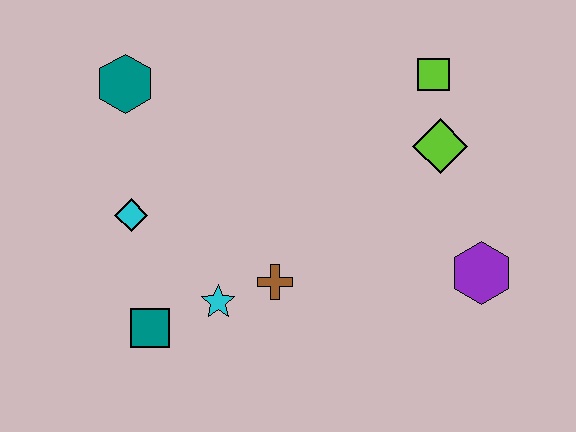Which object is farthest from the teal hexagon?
The purple hexagon is farthest from the teal hexagon.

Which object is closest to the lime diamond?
The lime square is closest to the lime diamond.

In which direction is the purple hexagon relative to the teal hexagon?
The purple hexagon is to the right of the teal hexagon.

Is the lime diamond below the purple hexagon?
No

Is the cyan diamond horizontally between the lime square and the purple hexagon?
No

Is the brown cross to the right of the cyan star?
Yes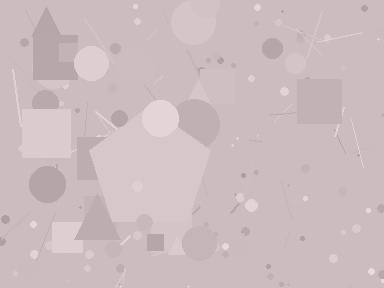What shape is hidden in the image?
A pentagon is hidden in the image.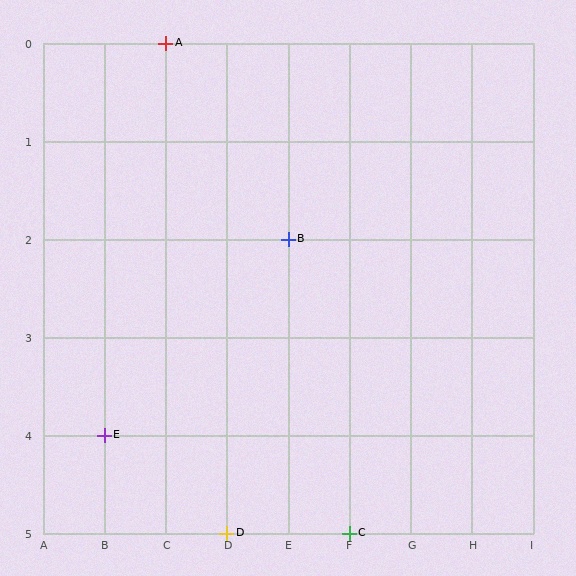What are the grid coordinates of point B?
Point B is at grid coordinates (E, 2).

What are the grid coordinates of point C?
Point C is at grid coordinates (F, 5).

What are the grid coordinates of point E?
Point E is at grid coordinates (B, 4).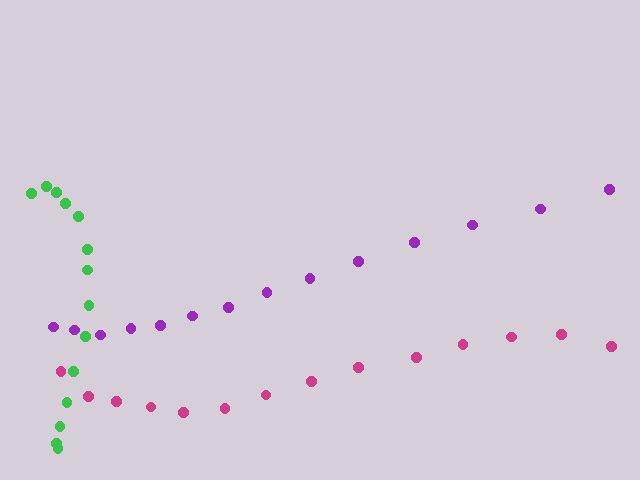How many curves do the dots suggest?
There are 3 distinct paths.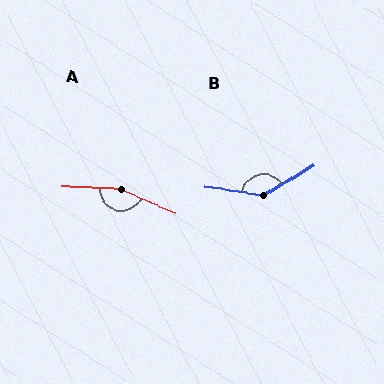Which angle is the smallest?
B, at approximately 141 degrees.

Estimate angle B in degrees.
Approximately 141 degrees.